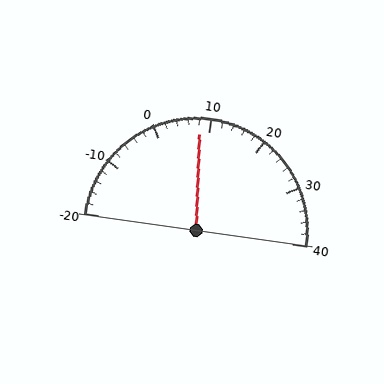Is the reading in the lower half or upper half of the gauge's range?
The reading is in the lower half of the range (-20 to 40).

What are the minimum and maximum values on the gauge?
The gauge ranges from -20 to 40.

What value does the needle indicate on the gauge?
The needle indicates approximately 8.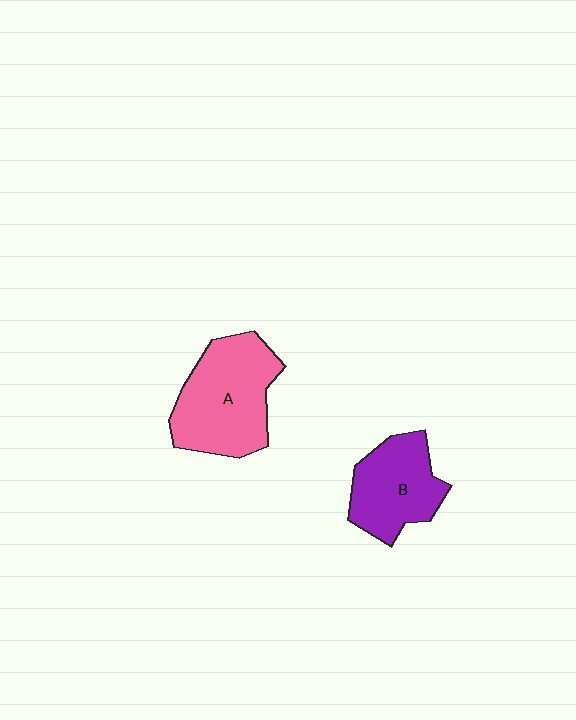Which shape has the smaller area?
Shape B (purple).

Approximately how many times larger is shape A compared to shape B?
Approximately 1.3 times.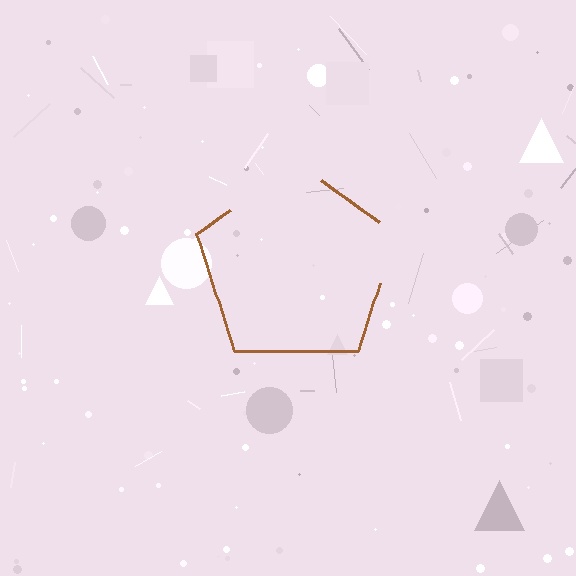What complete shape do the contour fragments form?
The contour fragments form a pentagon.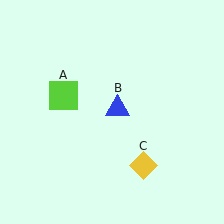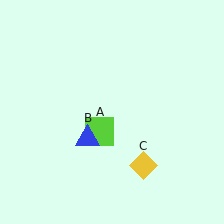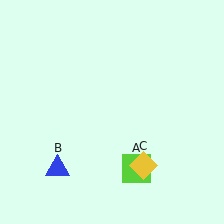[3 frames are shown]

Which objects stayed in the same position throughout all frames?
Yellow diamond (object C) remained stationary.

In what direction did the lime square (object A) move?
The lime square (object A) moved down and to the right.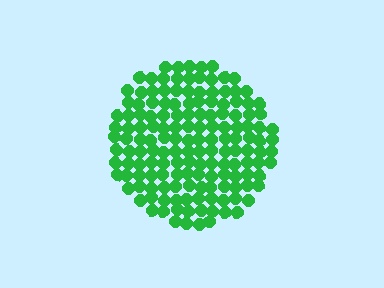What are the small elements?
The small elements are circles.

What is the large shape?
The large shape is a circle.